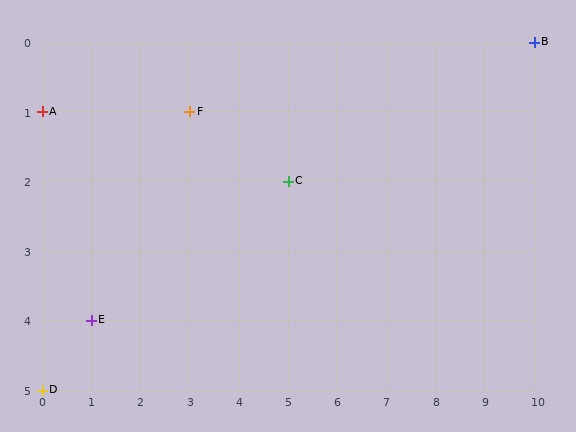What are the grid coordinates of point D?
Point D is at grid coordinates (0, 5).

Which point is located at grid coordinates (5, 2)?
Point C is at (5, 2).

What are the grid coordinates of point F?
Point F is at grid coordinates (3, 1).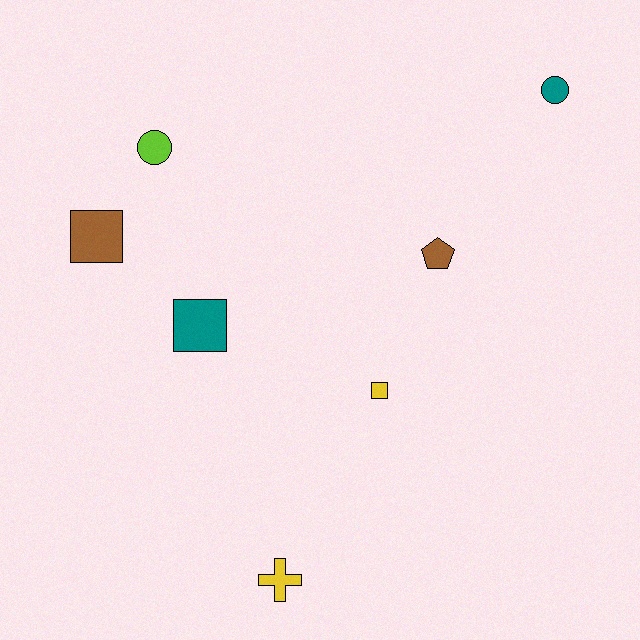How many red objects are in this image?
There are no red objects.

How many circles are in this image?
There are 2 circles.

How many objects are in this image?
There are 7 objects.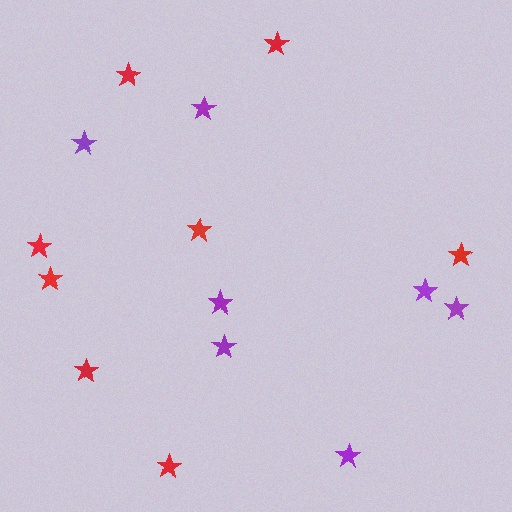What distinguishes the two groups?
There are 2 groups: one group of purple stars (7) and one group of red stars (8).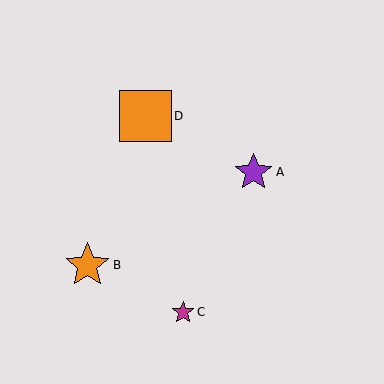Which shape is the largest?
The orange square (labeled D) is the largest.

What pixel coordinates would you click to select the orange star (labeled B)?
Click at (87, 265) to select the orange star B.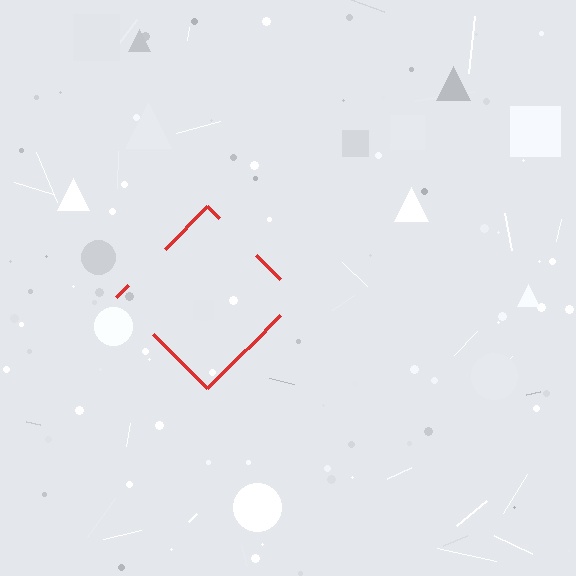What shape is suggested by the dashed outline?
The dashed outline suggests a diamond.